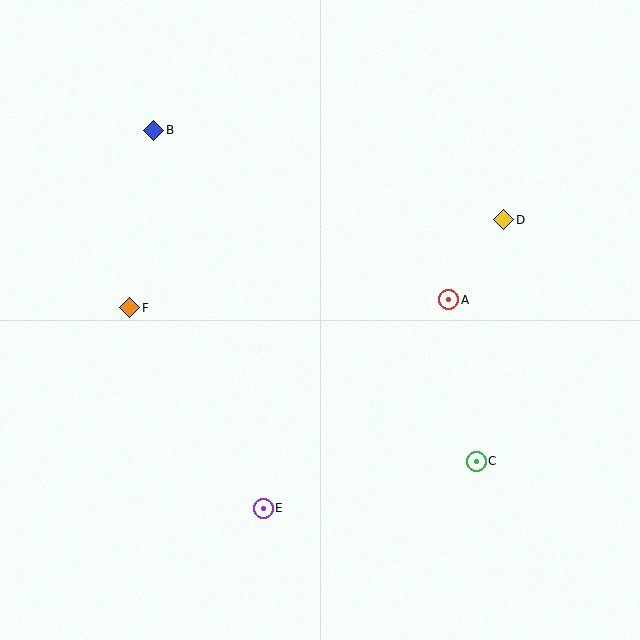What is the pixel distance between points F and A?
The distance between F and A is 319 pixels.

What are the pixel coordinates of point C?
Point C is at (476, 461).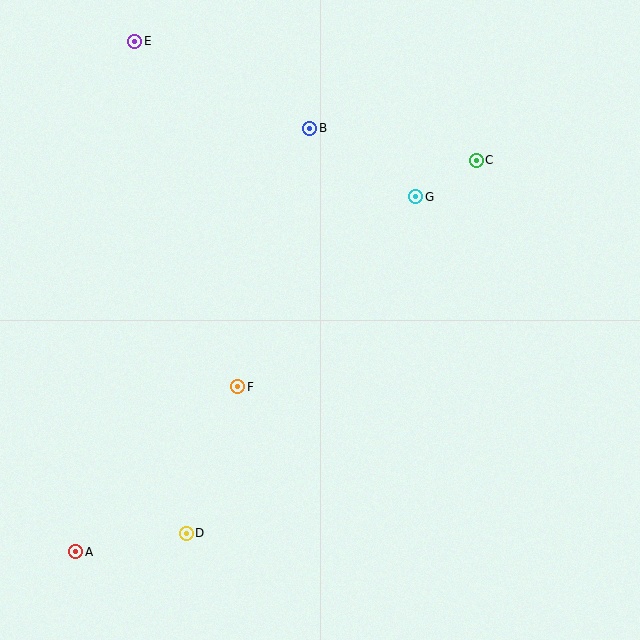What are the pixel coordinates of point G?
Point G is at (416, 197).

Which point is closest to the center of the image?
Point F at (238, 387) is closest to the center.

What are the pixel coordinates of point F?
Point F is at (238, 387).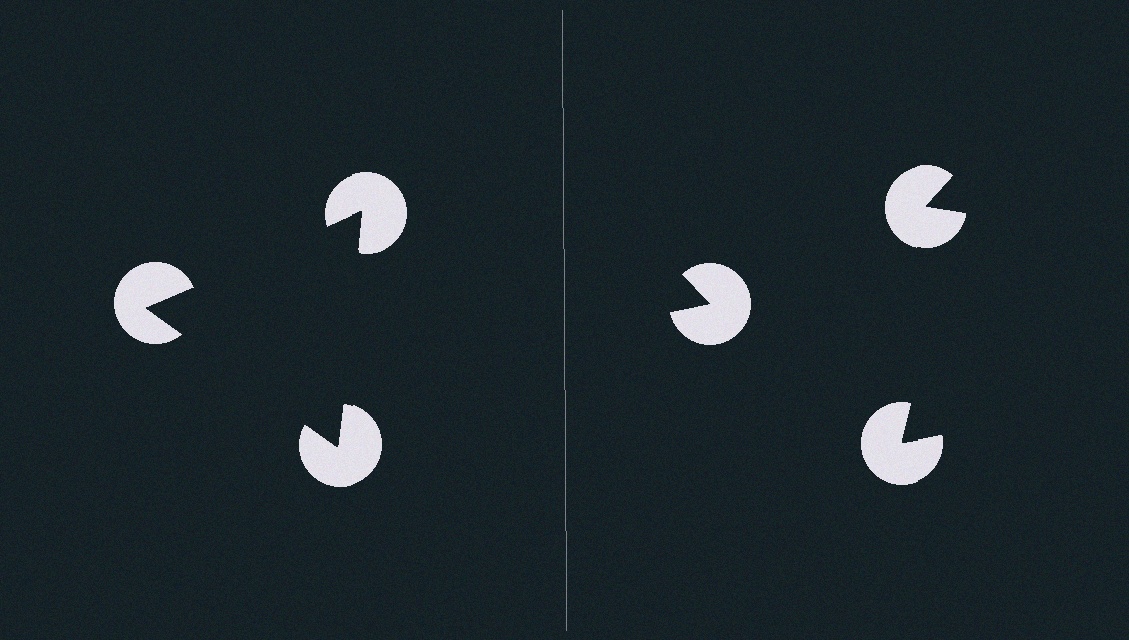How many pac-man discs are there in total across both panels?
6 — 3 on each side.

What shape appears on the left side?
An illusory triangle.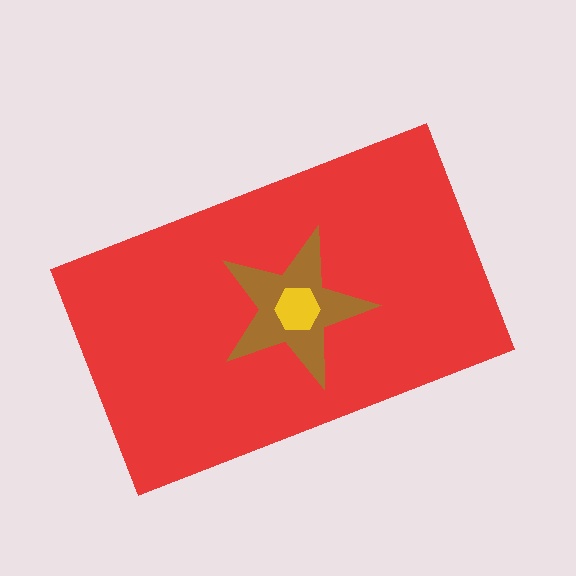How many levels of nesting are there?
3.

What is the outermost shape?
The red rectangle.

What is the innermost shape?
The yellow hexagon.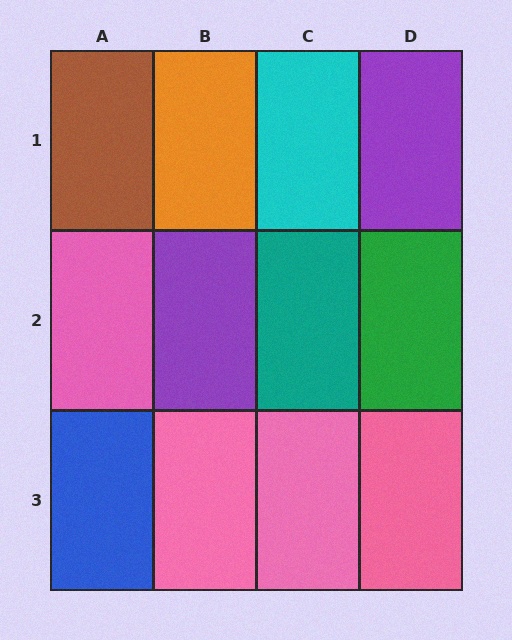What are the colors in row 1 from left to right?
Brown, orange, cyan, purple.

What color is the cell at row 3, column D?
Pink.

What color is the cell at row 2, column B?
Purple.